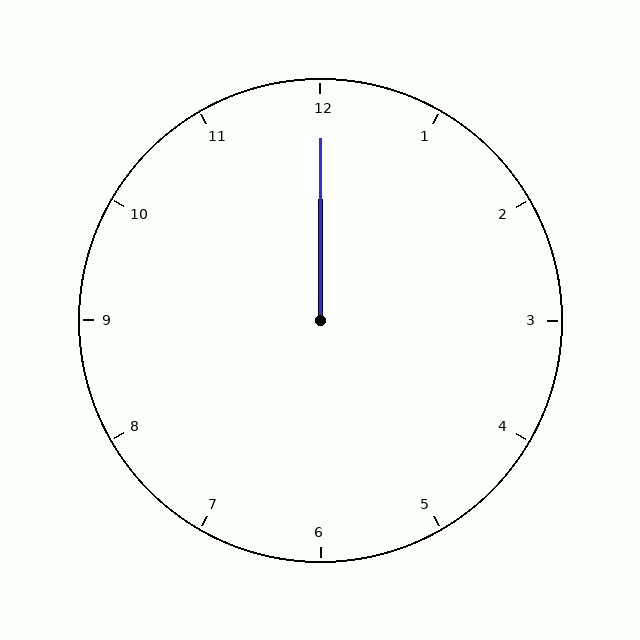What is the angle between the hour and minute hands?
Approximately 0 degrees.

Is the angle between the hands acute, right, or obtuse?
It is acute.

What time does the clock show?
12:00.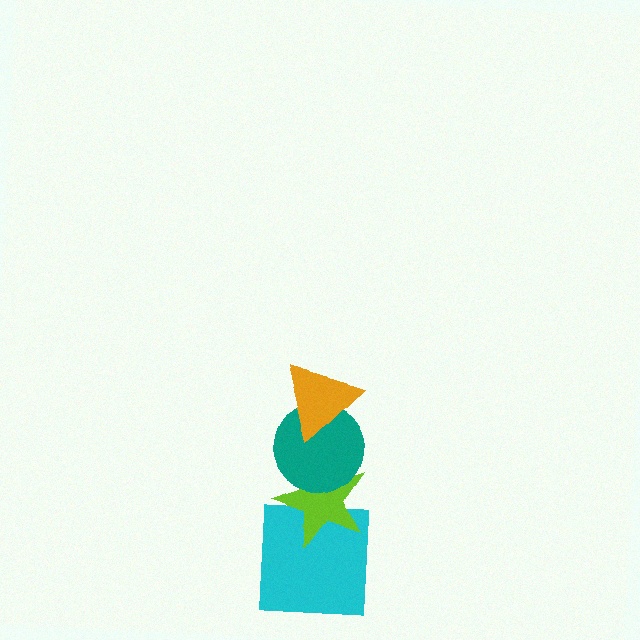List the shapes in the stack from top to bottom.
From top to bottom: the orange triangle, the teal circle, the lime star, the cyan square.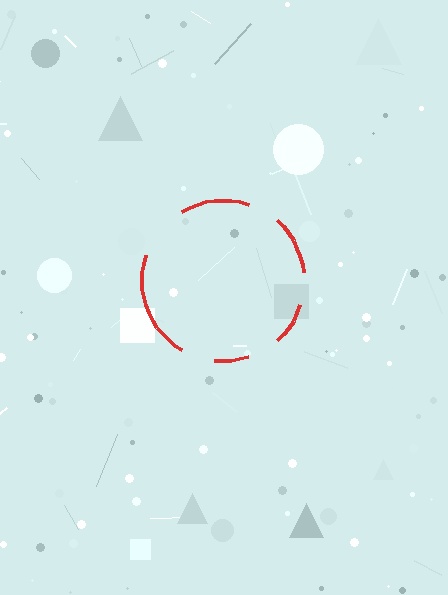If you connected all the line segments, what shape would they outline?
They would outline a circle.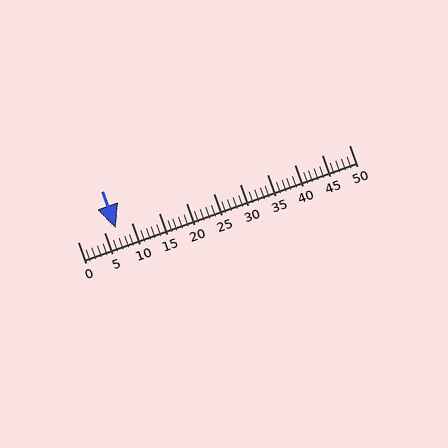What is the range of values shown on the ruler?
The ruler shows values from 0 to 50.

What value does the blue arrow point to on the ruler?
The blue arrow points to approximately 7.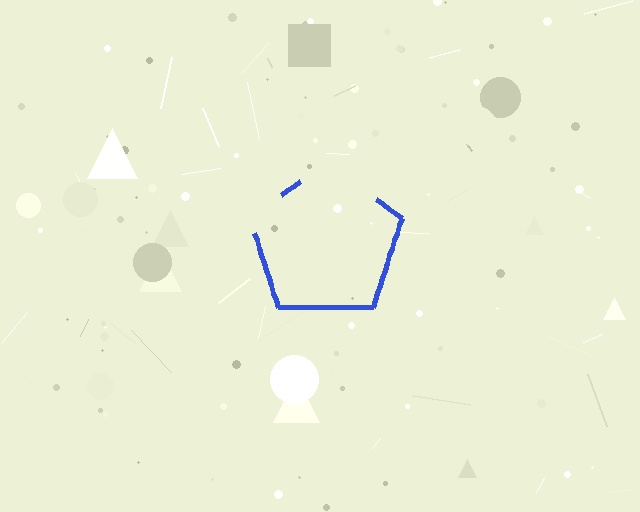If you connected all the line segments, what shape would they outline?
They would outline a pentagon.